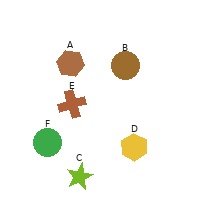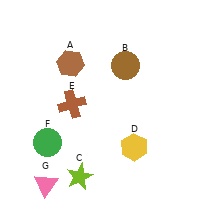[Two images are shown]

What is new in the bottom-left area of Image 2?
A pink triangle (G) was added in the bottom-left area of Image 2.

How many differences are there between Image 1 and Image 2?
There is 1 difference between the two images.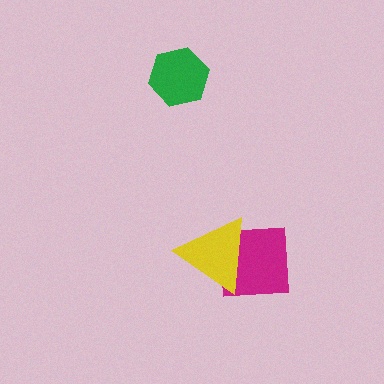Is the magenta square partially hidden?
Yes, it is partially covered by another shape.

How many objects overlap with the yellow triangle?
1 object overlaps with the yellow triangle.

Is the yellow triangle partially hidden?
No, no other shape covers it.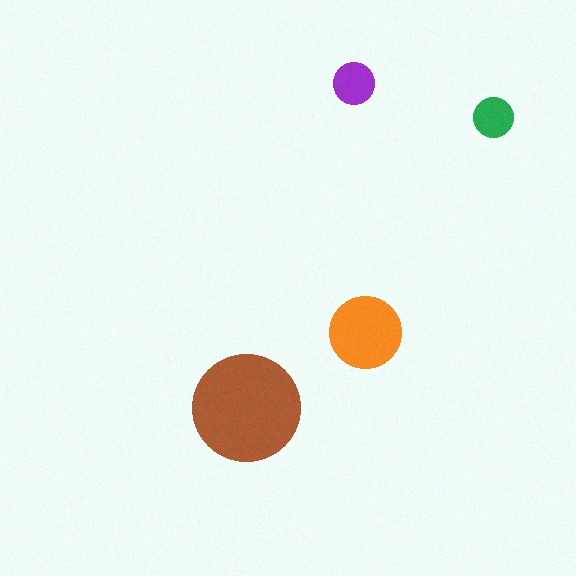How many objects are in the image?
There are 4 objects in the image.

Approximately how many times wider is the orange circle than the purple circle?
About 1.5 times wider.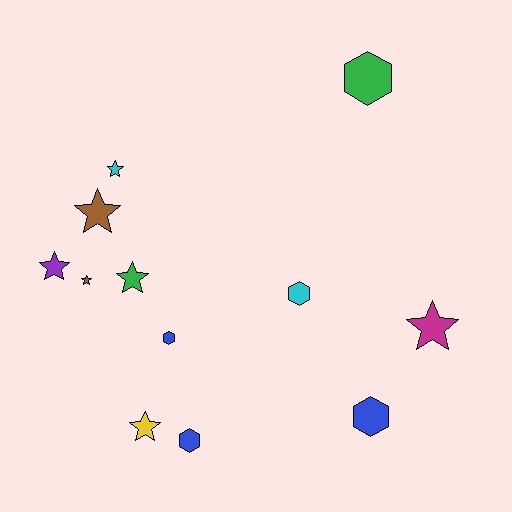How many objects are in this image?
There are 12 objects.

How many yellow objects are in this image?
There is 1 yellow object.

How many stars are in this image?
There are 7 stars.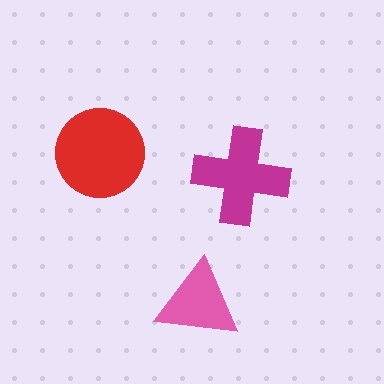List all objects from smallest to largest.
The pink triangle, the magenta cross, the red circle.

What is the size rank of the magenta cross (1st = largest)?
2nd.